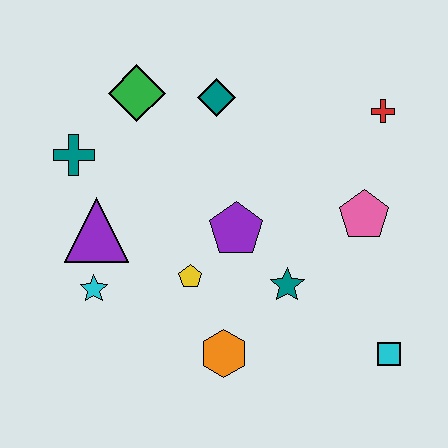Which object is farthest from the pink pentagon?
The teal cross is farthest from the pink pentagon.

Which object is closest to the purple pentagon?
The yellow pentagon is closest to the purple pentagon.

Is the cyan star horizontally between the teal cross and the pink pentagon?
Yes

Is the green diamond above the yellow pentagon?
Yes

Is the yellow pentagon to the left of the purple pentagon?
Yes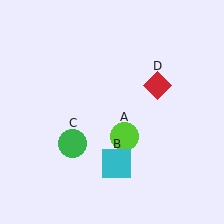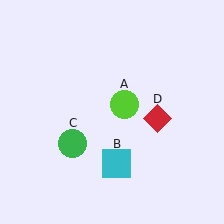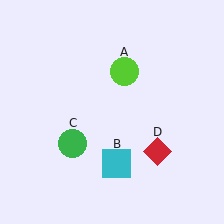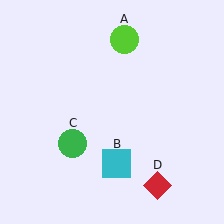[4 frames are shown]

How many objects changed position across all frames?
2 objects changed position: lime circle (object A), red diamond (object D).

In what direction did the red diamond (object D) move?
The red diamond (object D) moved down.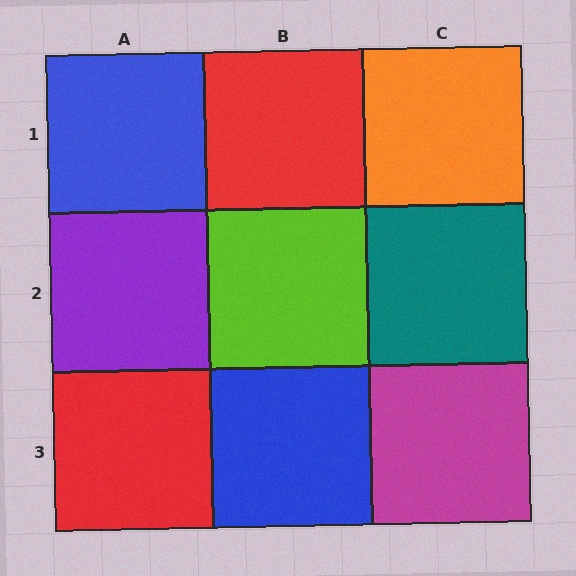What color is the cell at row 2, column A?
Purple.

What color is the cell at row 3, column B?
Blue.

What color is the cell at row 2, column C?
Teal.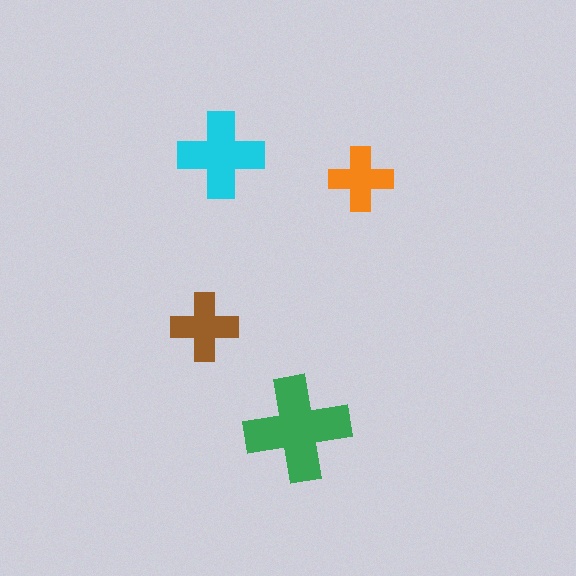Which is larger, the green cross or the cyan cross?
The green one.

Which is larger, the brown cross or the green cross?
The green one.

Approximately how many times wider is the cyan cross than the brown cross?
About 1.5 times wider.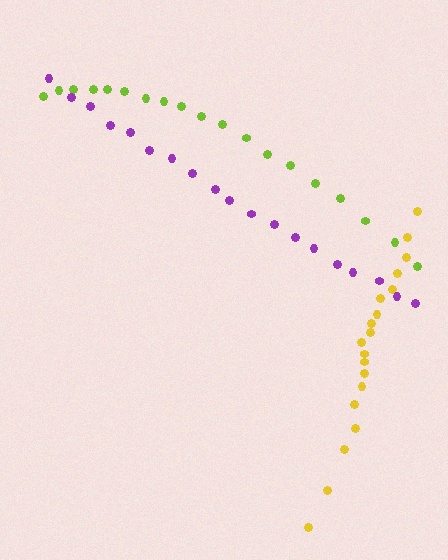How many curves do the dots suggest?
There are 3 distinct paths.